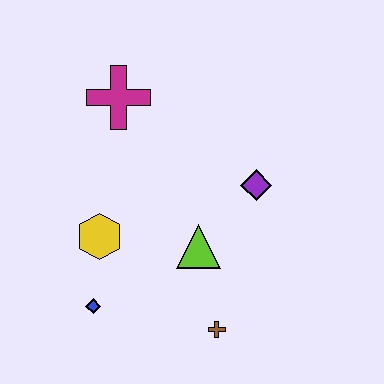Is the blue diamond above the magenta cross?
No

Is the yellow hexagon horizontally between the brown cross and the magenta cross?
No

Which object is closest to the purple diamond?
The lime triangle is closest to the purple diamond.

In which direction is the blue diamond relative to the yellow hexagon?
The blue diamond is below the yellow hexagon.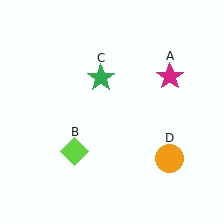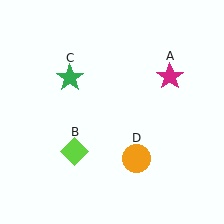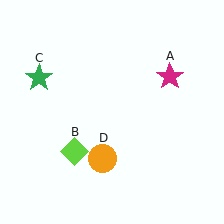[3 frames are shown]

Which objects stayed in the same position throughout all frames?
Magenta star (object A) and lime diamond (object B) remained stationary.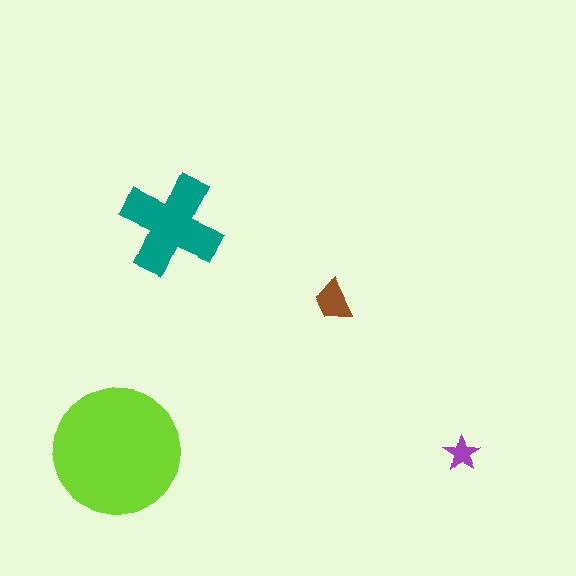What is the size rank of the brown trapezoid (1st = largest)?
3rd.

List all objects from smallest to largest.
The purple star, the brown trapezoid, the teal cross, the lime circle.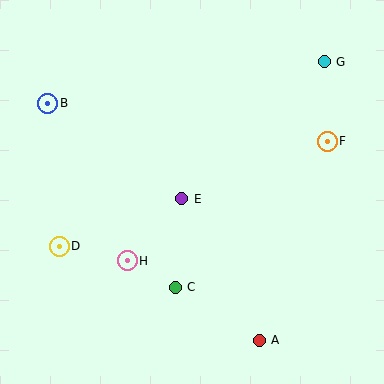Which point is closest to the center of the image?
Point E at (182, 199) is closest to the center.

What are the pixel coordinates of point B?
Point B is at (48, 103).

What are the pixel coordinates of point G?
Point G is at (324, 62).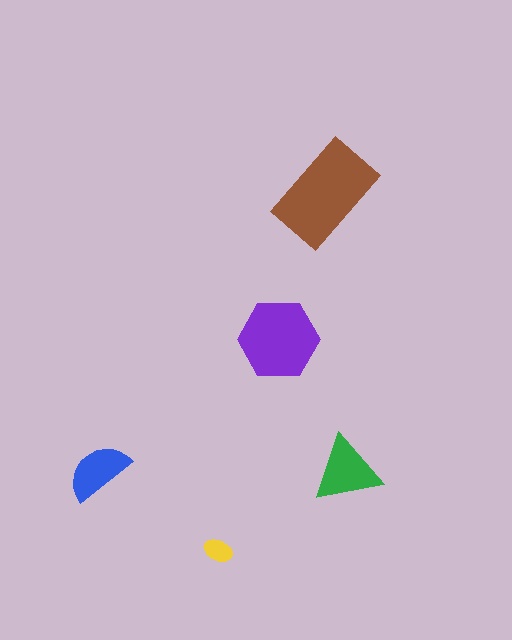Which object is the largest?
The brown rectangle.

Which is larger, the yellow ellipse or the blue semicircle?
The blue semicircle.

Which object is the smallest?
The yellow ellipse.